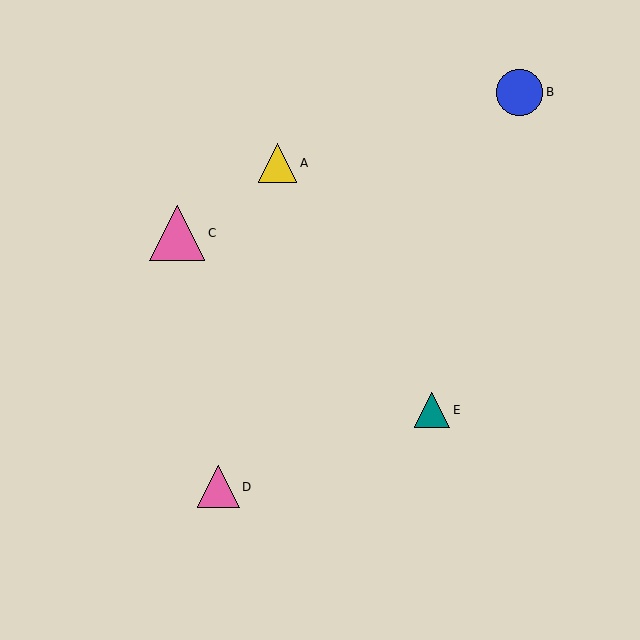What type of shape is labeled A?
Shape A is a yellow triangle.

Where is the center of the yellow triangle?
The center of the yellow triangle is at (278, 163).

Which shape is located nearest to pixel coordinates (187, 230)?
The pink triangle (labeled C) at (177, 233) is nearest to that location.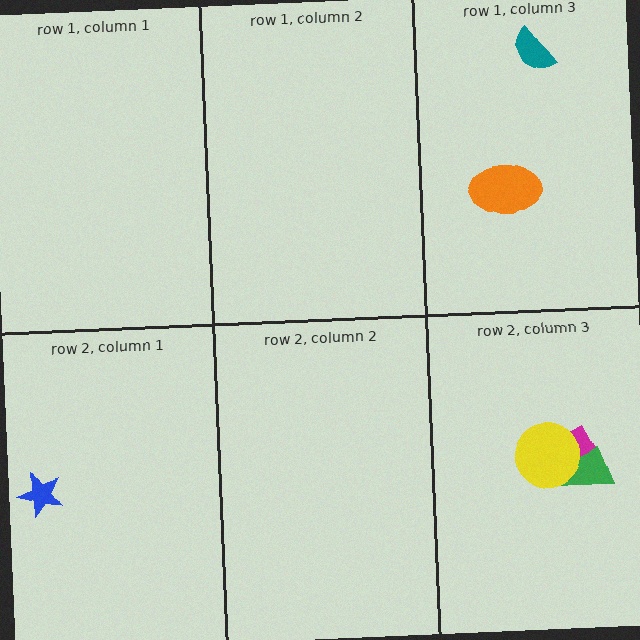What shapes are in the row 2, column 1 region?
The blue star.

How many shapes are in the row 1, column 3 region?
2.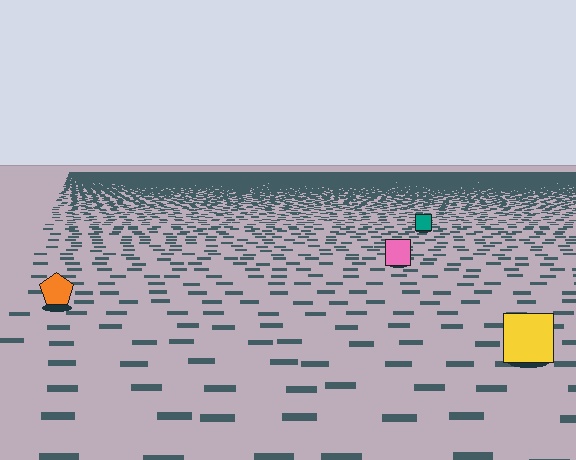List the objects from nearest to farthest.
From nearest to farthest: the yellow square, the orange pentagon, the pink square, the teal square.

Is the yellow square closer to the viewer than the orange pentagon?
Yes. The yellow square is closer — you can tell from the texture gradient: the ground texture is coarser near it.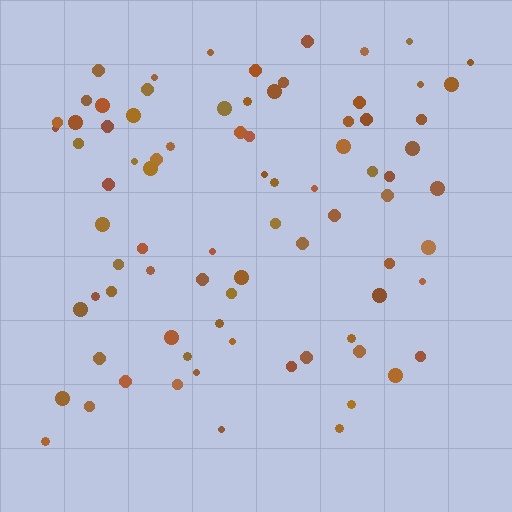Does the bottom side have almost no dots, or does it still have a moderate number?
Still a moderate number, just noticeably fewer than the top.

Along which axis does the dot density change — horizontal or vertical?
Vertical.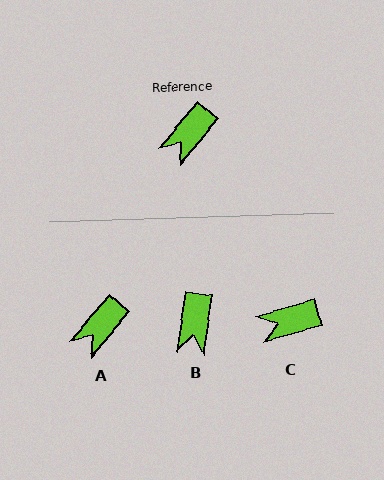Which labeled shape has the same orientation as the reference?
A.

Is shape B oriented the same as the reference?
No, it is off by about 32 degrees.